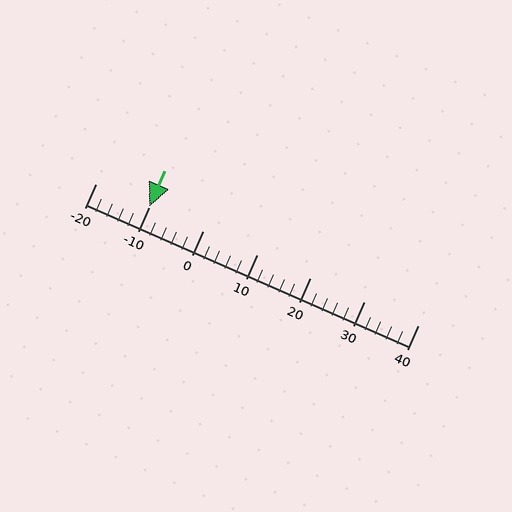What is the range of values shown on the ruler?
The ruler shows values from -20 to 40.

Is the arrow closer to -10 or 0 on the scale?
The arrow is closer to -10.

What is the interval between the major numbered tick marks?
The major tick marks are spaced 10 units apart.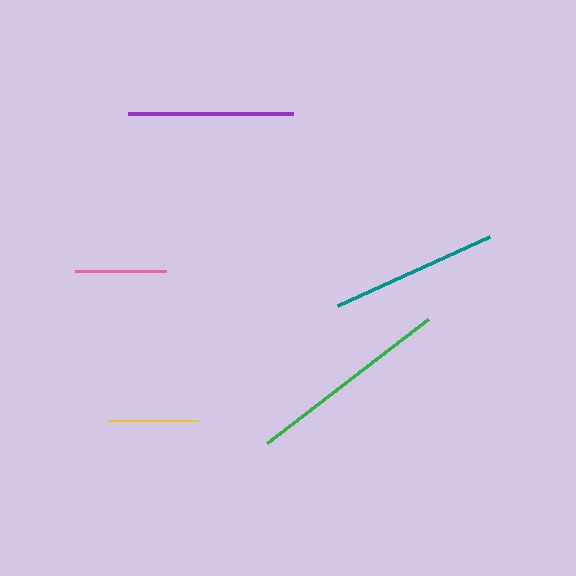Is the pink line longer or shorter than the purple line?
The purple line is longer than the pink line.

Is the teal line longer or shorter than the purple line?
The teal line is longer than the purple line.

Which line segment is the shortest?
The yellow line is the shortest at approximately 90 pixels.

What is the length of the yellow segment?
The yellow segment is approximately 90 pixels long.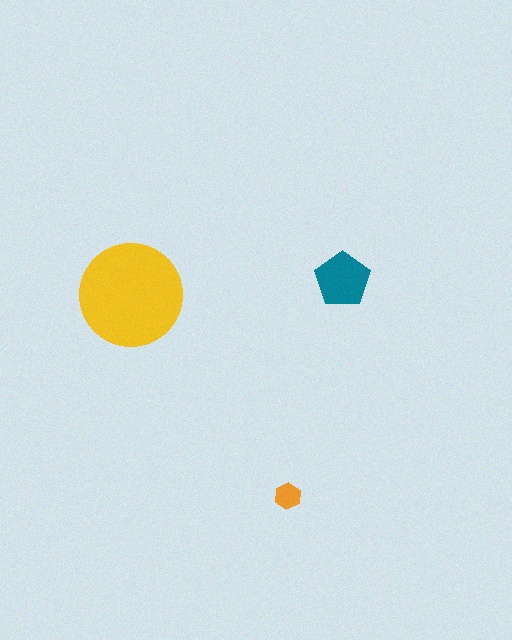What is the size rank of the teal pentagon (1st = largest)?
2nd.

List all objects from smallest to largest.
The orange hexagon, the teal pentagon, the yellow circle.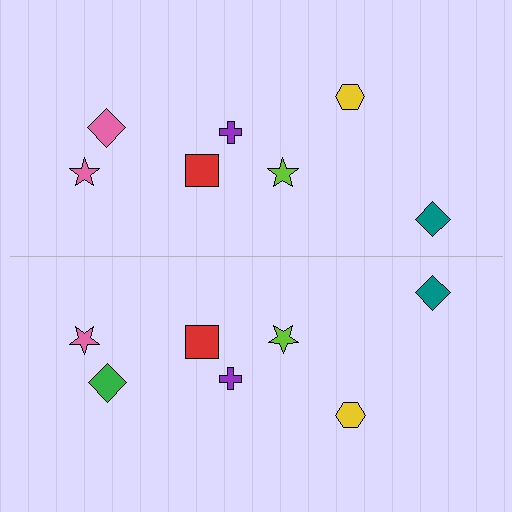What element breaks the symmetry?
The green diamond on the bottom side breaks the symmetry — its mirror counterpart is pink.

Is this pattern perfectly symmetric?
No, the pattern is not perfectly symmetric. The green diamond on the bottom side breaks the symmetry — its mirror counterpart is pink.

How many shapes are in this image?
There are 14 shapes in this image.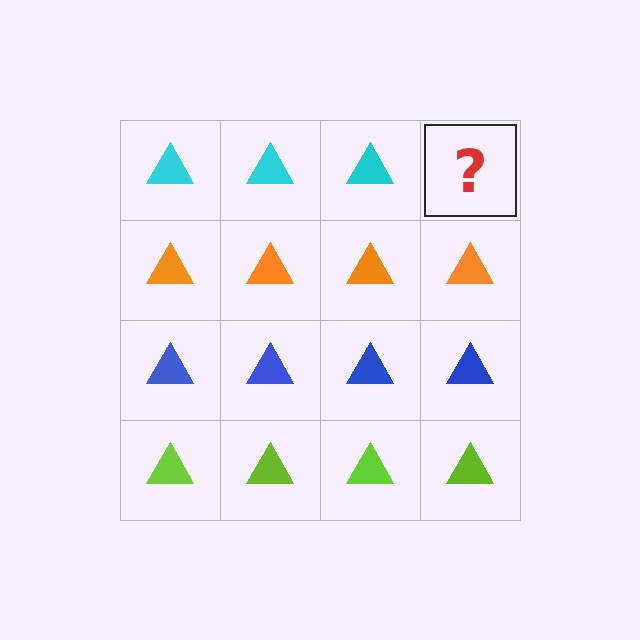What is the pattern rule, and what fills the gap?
The rule is that each row has a consistent color. The gap should be filled with a cyan triangle.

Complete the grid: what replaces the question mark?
The question mark should be replaced with a cyan triangle.